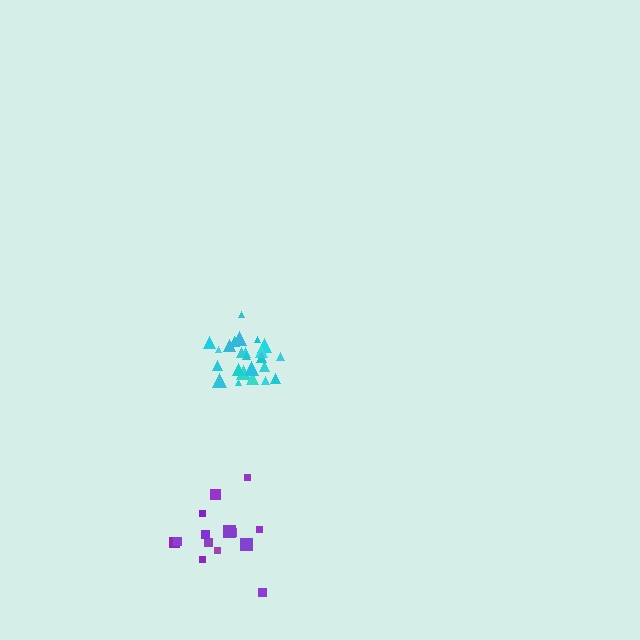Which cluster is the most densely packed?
Cyan.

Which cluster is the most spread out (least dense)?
Purple.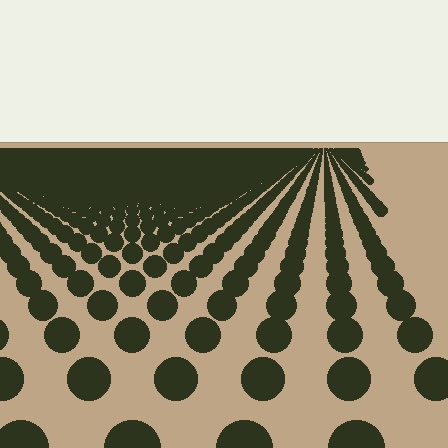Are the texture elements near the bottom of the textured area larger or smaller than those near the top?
Larger. Near the bottom, elements are closer to the viewer and appear at a bigger on-screen size.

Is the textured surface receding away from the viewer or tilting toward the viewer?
The surface is receding away from the viewer. Texture elements get smaller and denser toward the top.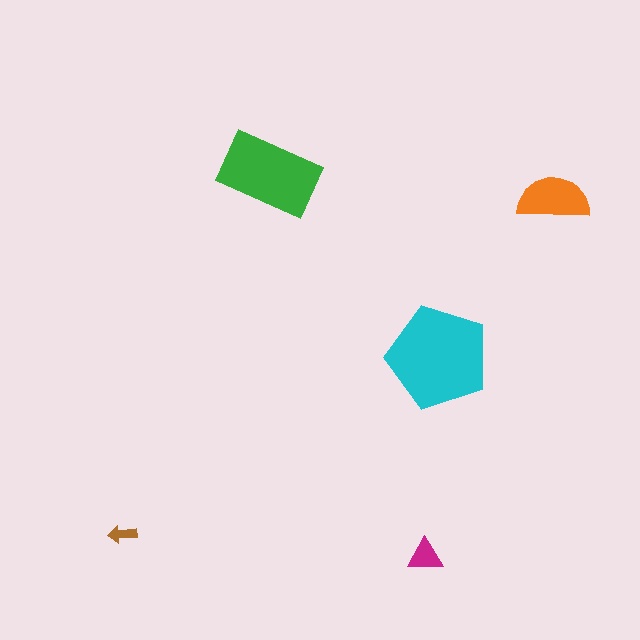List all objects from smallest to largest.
The brown arrow, the magenta triangle, the orange semicircle, the green rectangle, the cyan pentagon.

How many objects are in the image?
There are 5 objects in the image.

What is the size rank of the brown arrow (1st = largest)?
5th.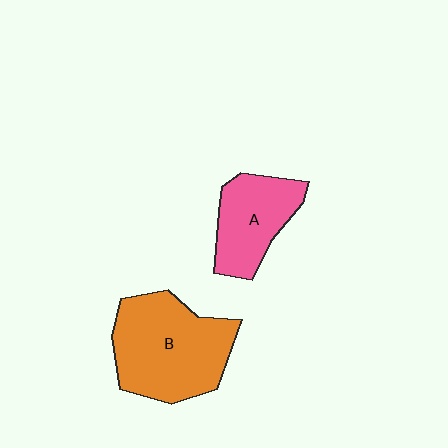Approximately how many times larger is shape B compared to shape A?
Approximately 1.6 times.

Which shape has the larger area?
Shape B (orange).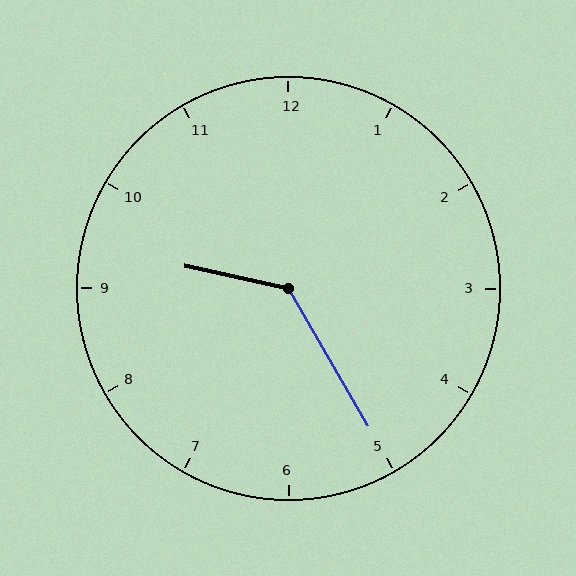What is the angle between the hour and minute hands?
Approximately 132 degrees.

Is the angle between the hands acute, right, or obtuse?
It is obtuse.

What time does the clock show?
9:25.